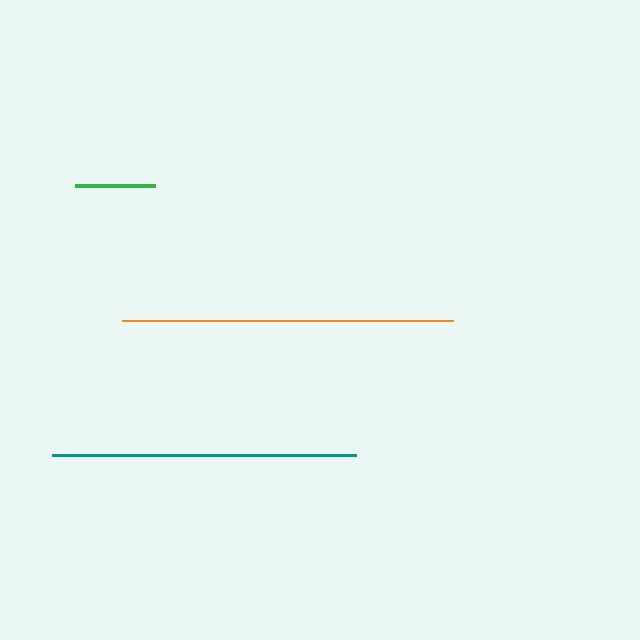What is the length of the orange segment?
The orange segment is approximately 331 pixels long.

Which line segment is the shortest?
The green line is the shortest at approximately 80 pixels.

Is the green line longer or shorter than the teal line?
The teal line is longer than the green line.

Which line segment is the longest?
The orange line is the longest at approximately 331 pixels.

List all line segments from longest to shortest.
From longest to shortest: orange, teal, green.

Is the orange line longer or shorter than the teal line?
The orange line is longer than the teal line.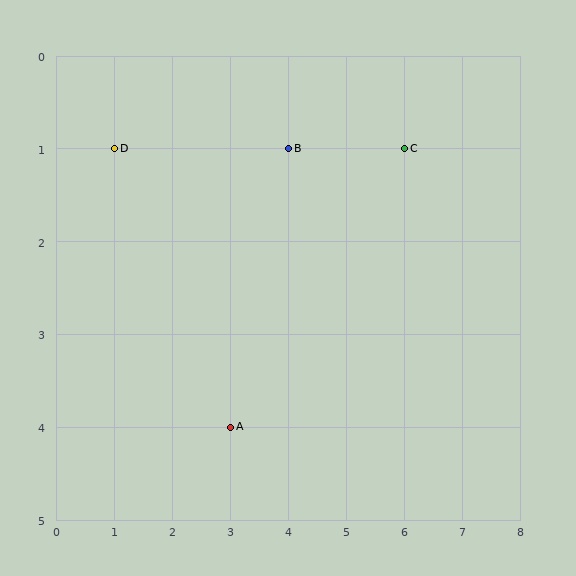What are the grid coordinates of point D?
Point D is at grid coordinates (1, 1).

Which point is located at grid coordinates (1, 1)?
Point D is at (1, 1).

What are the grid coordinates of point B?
Point B is at grid coordinates (4, 1).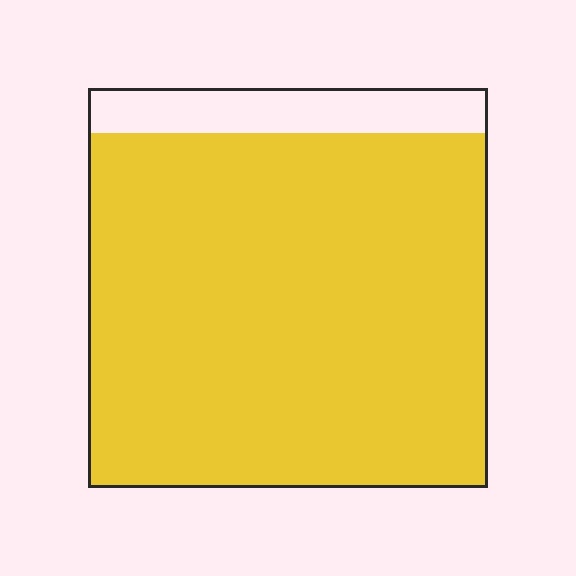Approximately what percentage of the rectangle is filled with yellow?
Approximately 90%.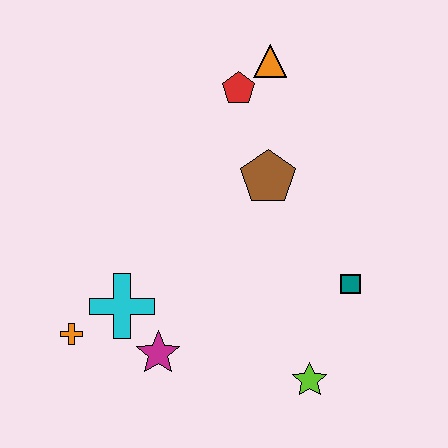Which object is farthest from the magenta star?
The orange triangle is farthest from the magenta star.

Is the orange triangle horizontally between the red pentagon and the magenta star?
No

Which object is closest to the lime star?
The teal square is closest to the lime star.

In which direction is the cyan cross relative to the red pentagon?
The cyan cross is below the red pentagon.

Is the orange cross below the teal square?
Yes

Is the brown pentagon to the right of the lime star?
No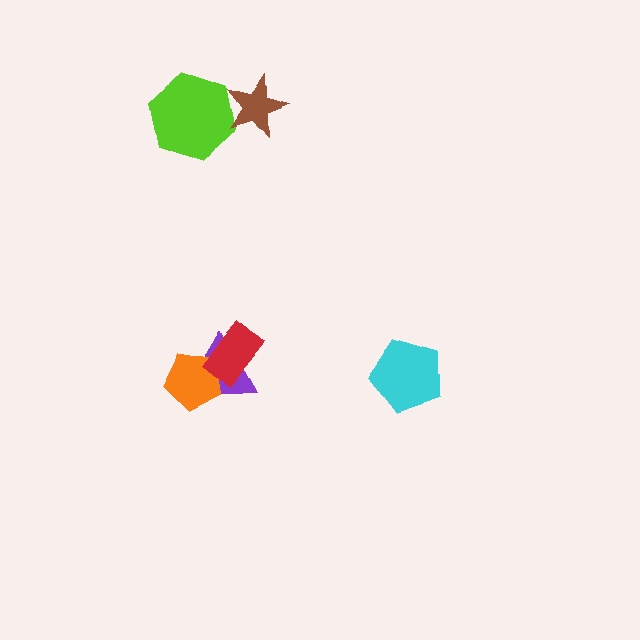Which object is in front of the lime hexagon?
The brown star is in front of the lime hexagon.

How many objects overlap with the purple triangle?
2 objects overlap with the purple triangle.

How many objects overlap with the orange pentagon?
2 objects overlap with the orange pentagon.